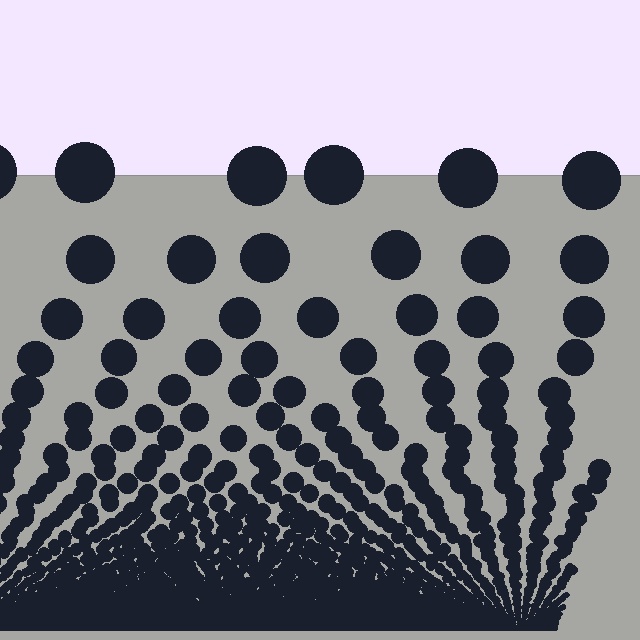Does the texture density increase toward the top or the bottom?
Density increases toward the bottom.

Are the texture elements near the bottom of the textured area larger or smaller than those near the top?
Smaller. The gradient is inverted — elements near the bottom are smaller and denser.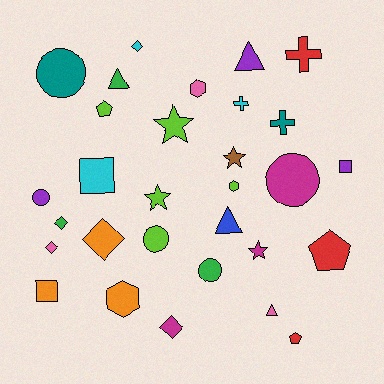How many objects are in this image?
There are 30 objects.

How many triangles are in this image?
There are 4 triangles.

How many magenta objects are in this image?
There are 3 magenta objects.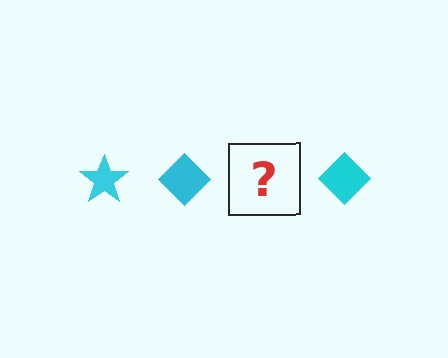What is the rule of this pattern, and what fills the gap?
The rule is that the pattern cycles through star, diamond shapes in cyan. The gap should be filled with a cyan star.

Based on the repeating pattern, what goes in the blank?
The blank should be a cyan star.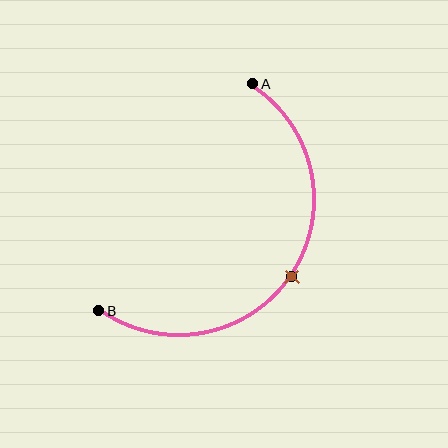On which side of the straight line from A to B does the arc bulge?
The arc bulges below and to the right of the straight line connecting A and B.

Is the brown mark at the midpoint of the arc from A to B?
Yes. The brown mark lies on the arc at equal arc-length from both A and B — it is the arc midpoint.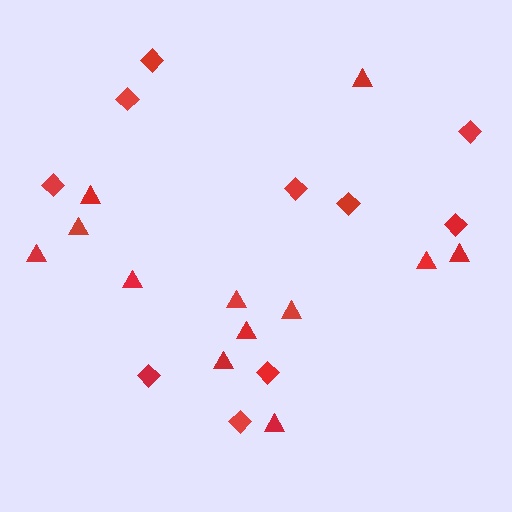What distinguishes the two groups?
There are 2 groups: one group of diamonds (10) and one group of triangles (12).